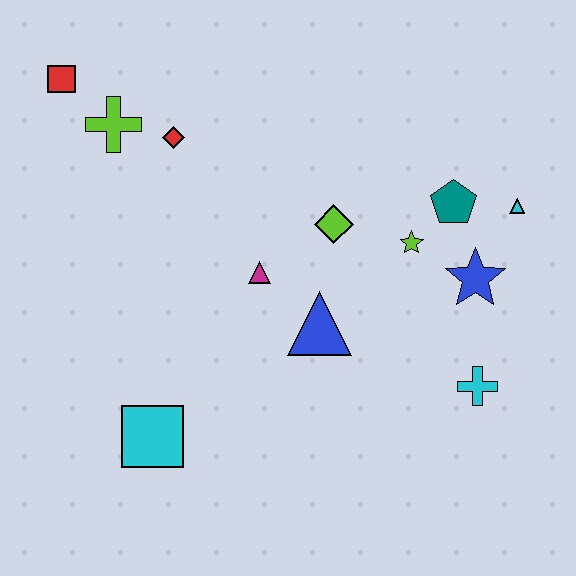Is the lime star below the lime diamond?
Yes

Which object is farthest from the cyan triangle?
The red square is farthest from the cyan triangle.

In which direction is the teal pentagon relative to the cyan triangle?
The teal pentagon is to the left of the cyan triangle.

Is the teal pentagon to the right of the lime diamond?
Yes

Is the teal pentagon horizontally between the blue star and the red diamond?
Yes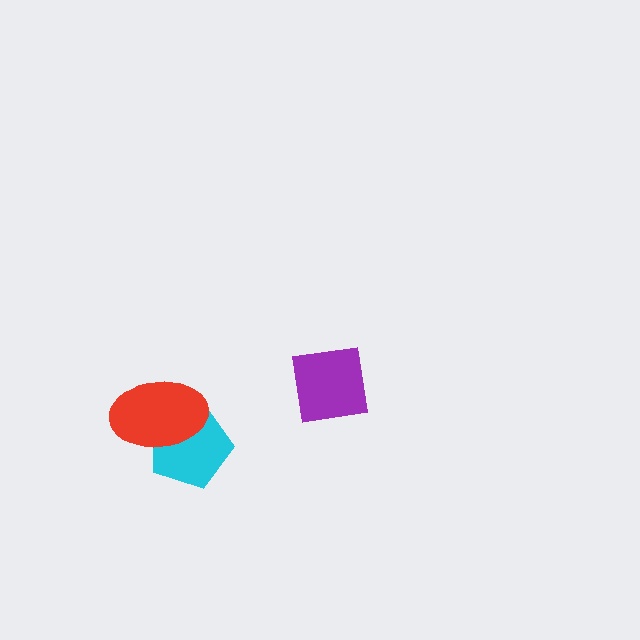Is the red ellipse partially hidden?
No, no other shape covers it.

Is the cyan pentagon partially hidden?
Yes, it is partially covered by another shape.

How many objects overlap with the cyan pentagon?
1 object overlaps with the cyan pentagon.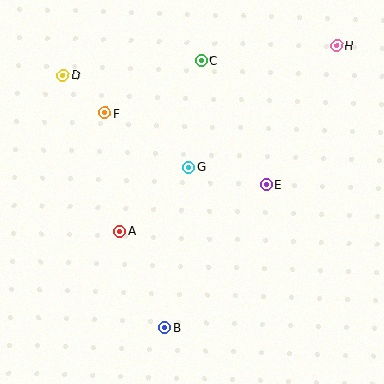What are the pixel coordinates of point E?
Point E is at (267, 184).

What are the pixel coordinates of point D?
Point D is at (63, 75).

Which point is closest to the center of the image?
Point G at (189, 167) is closest to the center.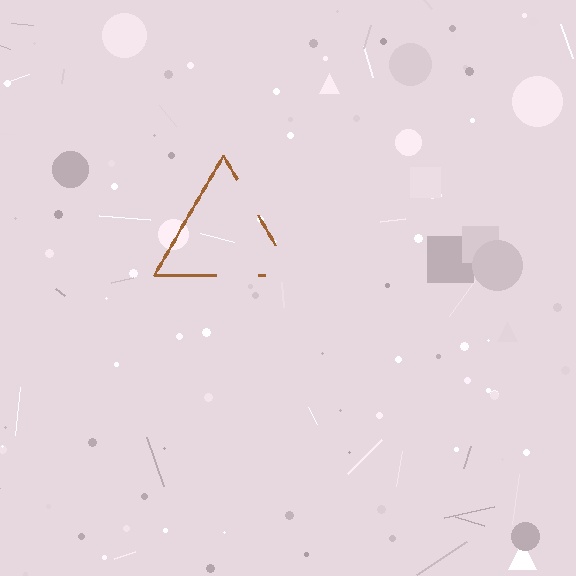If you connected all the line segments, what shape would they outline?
They would outline a triangle.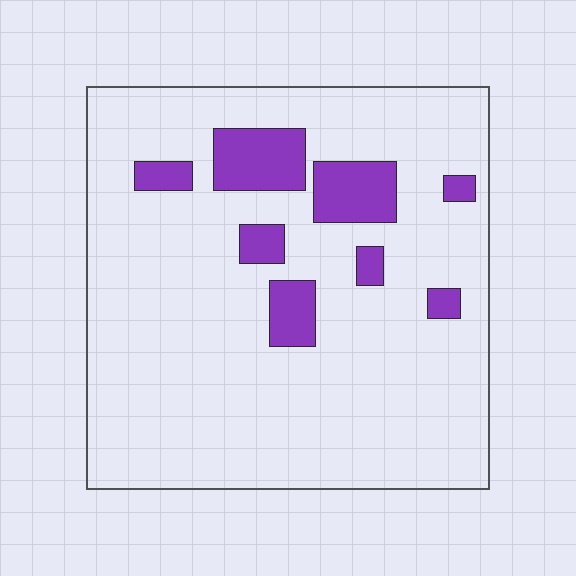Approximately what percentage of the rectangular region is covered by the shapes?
Approximately 15%.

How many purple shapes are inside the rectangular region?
8.